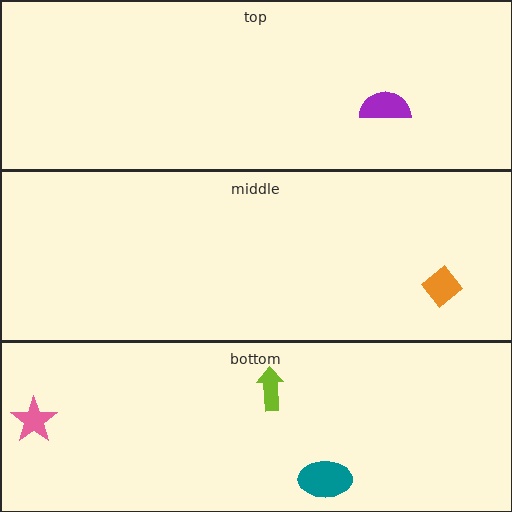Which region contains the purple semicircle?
The top region.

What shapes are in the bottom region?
The lime arrow, the teal ellipse, the pink star.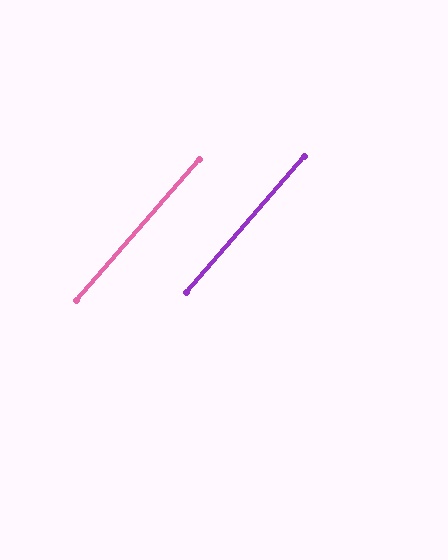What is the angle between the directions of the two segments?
Approximately 0 degrees.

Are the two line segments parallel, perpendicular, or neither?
Parallel — their directions differ by only 0.2°.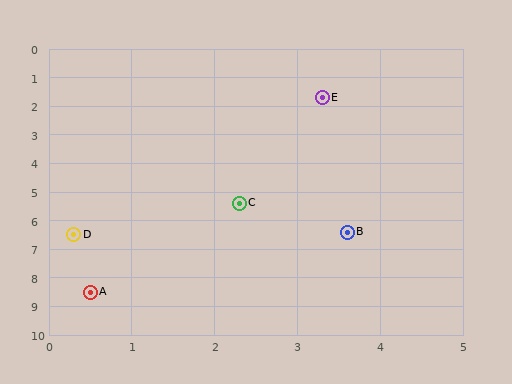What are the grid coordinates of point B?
Point B is at approximately (3.6, 6.4).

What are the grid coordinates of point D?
Point D is at approximately (0.3, 6.5).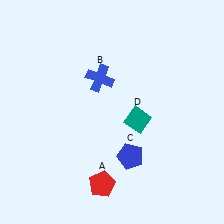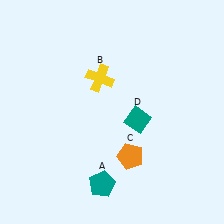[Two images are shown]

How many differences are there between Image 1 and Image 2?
There are 3 differences between the two images.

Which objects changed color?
A changed from red to teal. B changed from blue to yellow. C changed from blue to orange.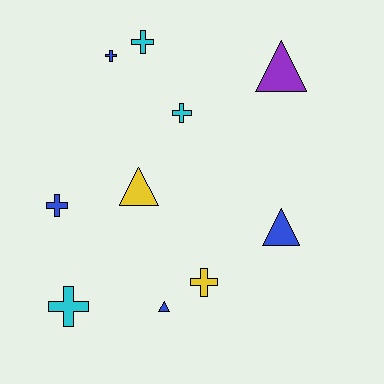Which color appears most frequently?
Blue, with 4 objects.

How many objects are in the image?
There are 10 objects.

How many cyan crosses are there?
There are 3 cyan crosses.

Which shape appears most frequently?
Cross, with 6 objects.